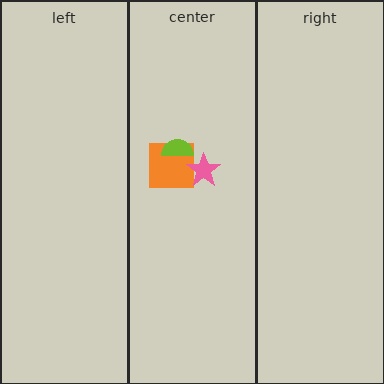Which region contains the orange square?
The center region.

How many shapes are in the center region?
3.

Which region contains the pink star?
The center region.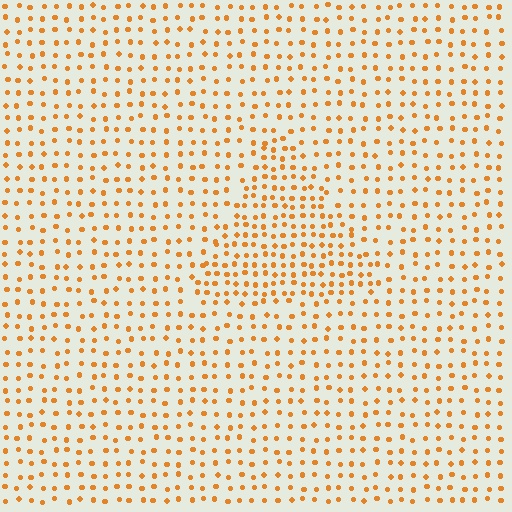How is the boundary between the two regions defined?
The boundary is defined by a change in element density (approximately 1.7x ratio). All elements are the same color, size, and shape.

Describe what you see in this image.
The image contains small orange elements arranged at two different densities. A triangle-shaped region is visible where the elements are more densely packed than the surrounding area.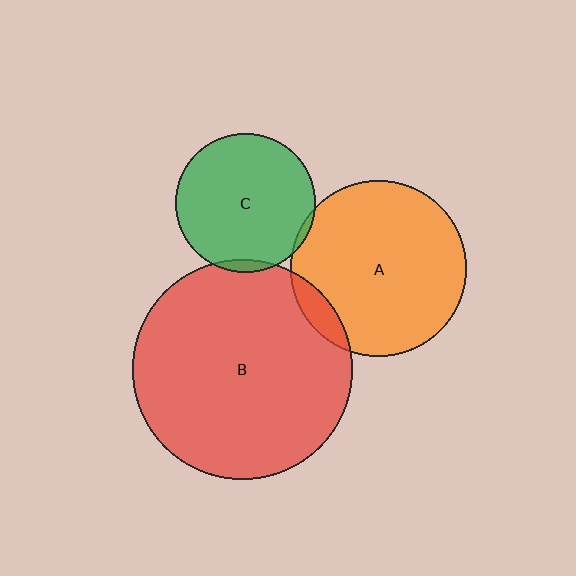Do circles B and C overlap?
Yes.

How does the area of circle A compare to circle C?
Approximately 1.6 times.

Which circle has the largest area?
Circle B (red).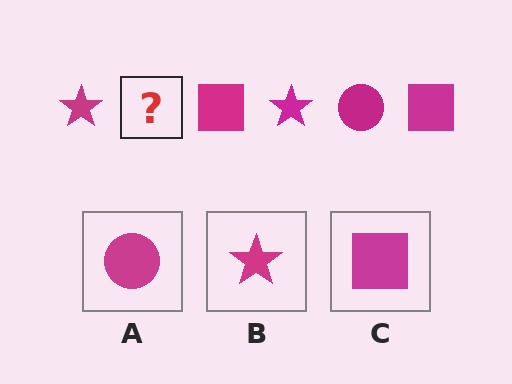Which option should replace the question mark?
Option A.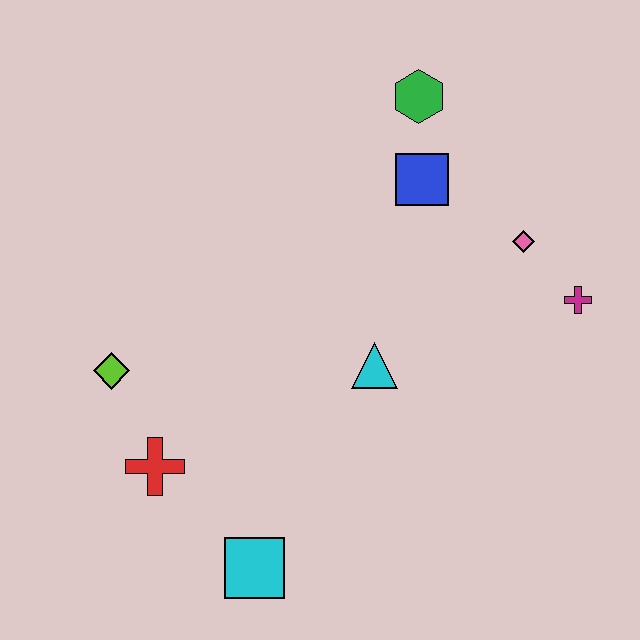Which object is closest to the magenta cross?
The pink diamond is closest to the magenta cross.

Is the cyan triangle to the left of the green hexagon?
Yes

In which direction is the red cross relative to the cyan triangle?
The red cross is to the left of the cyan triangle.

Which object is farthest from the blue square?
The cyan square is farthest from the blue square.